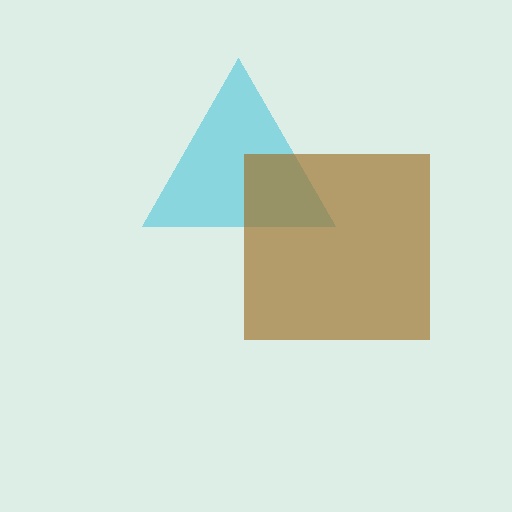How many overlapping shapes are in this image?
There are 2 overlapping shapes in the image.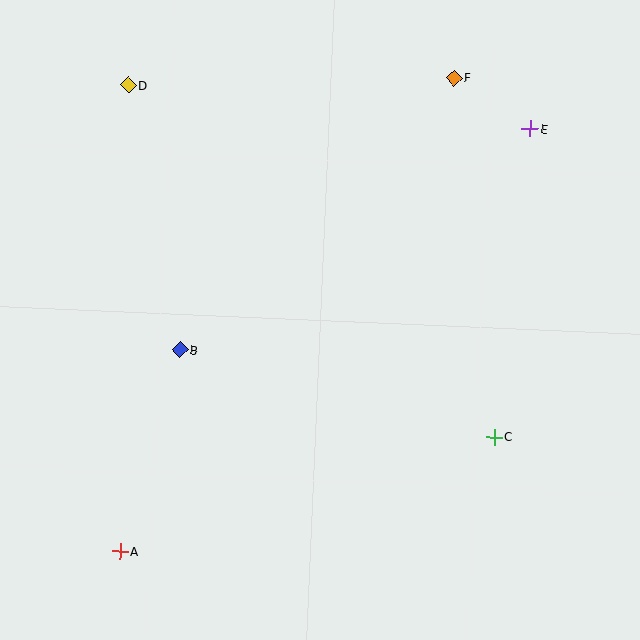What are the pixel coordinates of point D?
Point D is at (128, 85).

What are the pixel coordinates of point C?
Point C is at (494, 437).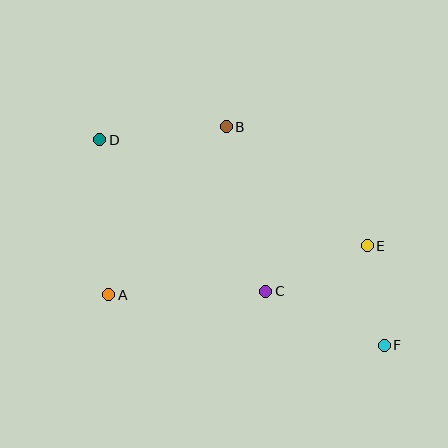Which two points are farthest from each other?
Points D and F are farthest from each other.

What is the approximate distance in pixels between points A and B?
The distance between A and B is approximately 205 pixels.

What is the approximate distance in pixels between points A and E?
The distance between A and E is approximately 263 pixels.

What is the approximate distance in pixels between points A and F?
The distance between A and F is approximately 280 pixels.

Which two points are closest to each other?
Points E and F are closest to each other.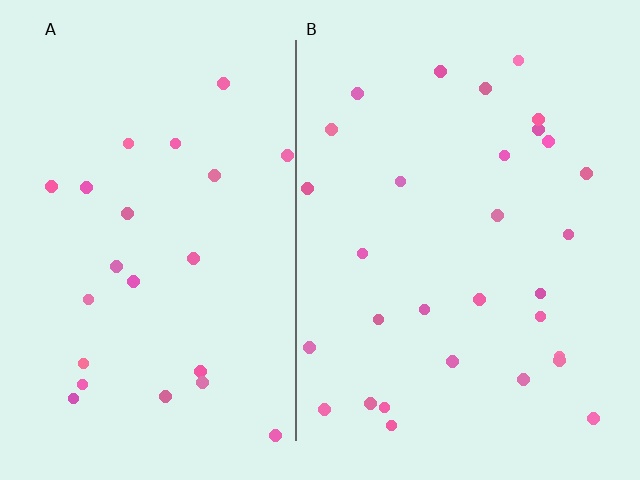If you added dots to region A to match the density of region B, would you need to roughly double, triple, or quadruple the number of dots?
Approximately double.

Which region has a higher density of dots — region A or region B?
B (the right).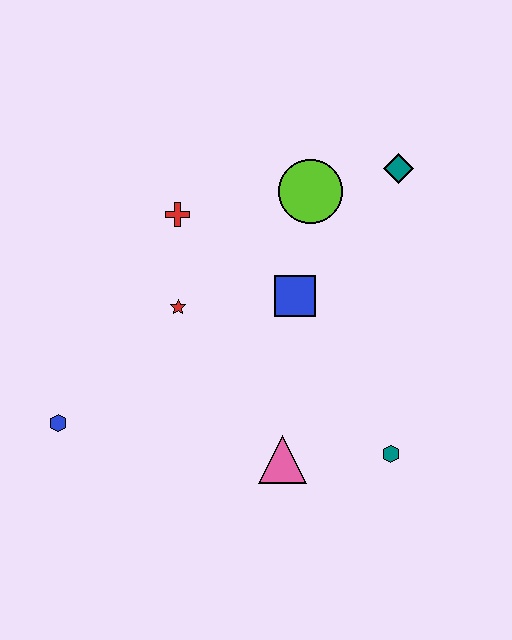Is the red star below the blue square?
Yes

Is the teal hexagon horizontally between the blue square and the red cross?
No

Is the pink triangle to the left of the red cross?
No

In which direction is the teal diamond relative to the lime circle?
The teal diamond is to the right of the lime circle.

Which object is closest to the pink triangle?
The teal hexagon is closest to the pink triangle.